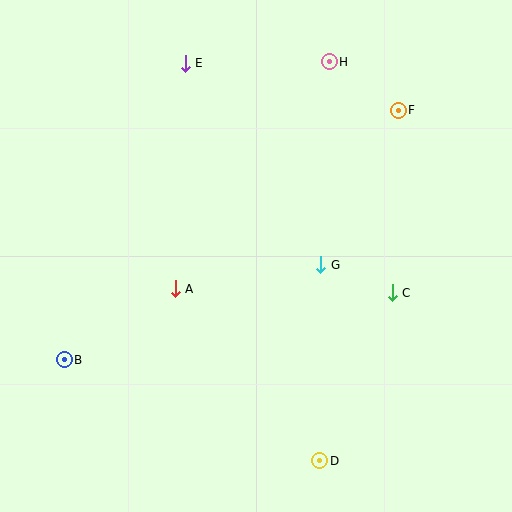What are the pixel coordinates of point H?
Point H is at (329, 62).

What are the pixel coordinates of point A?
Point A is at (175, 289).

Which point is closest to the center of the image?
Point G at (321, 265) is closest to the center.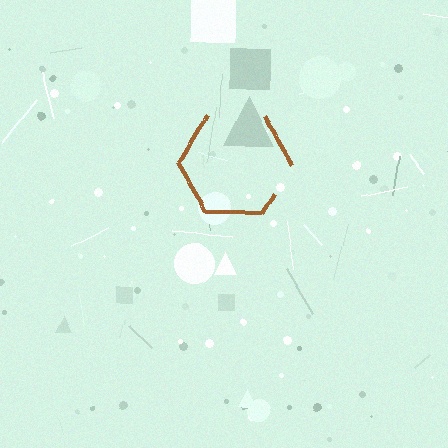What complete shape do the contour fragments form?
The contour fragments form a hexagon.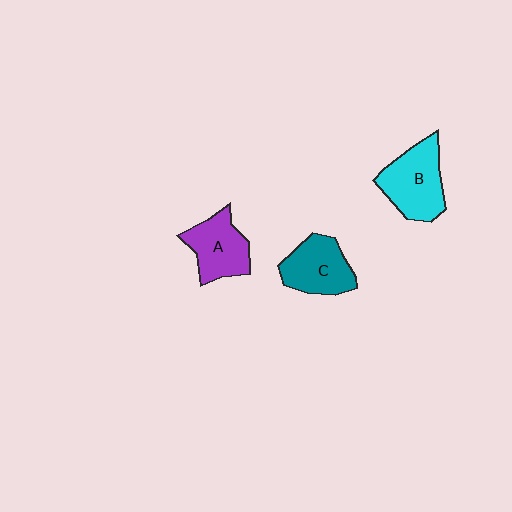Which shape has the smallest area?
Shape A (purple).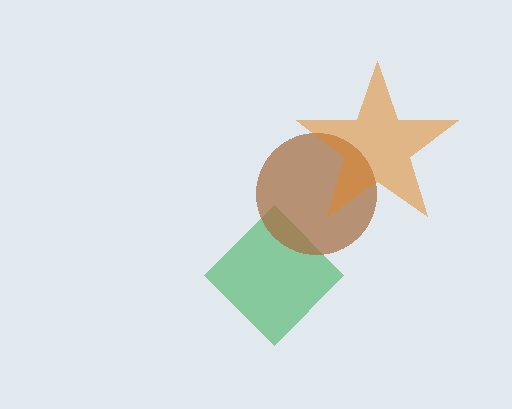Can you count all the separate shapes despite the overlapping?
Yes, there are 3 separate shapes.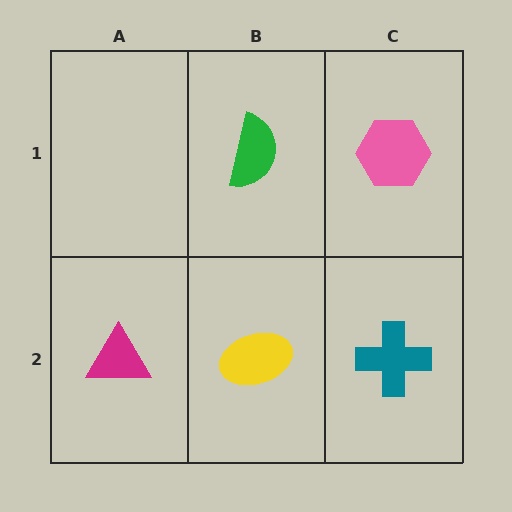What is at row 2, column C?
A teal cross.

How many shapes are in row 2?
3 shapes.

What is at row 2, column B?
A yellow ellipse.